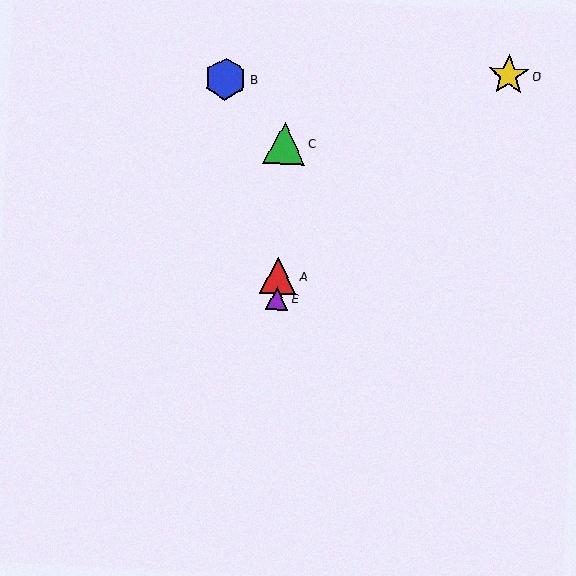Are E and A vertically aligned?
Yes, both are at x≈277.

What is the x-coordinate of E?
Object E is at x≈277.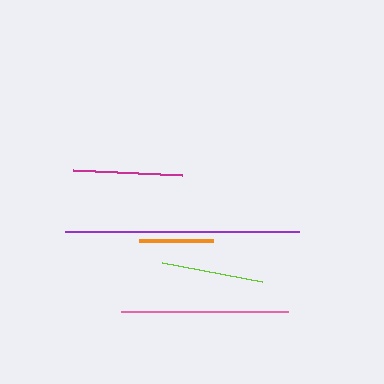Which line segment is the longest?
The purple line is the longest at approximately 235 pixels.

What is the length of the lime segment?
The lime segment is approximately 102 pixels long.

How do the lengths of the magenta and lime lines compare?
The magenta and lime lines are approximately the same length.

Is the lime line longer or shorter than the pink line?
The pink line is longer than the lime line.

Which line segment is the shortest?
The orange line is the shortest at approximately 73 pixels.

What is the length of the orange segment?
The orange segment is approximately 73 pixels long.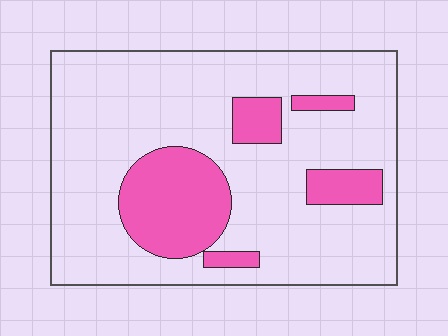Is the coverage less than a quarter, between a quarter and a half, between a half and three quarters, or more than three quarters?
Less than a quarter.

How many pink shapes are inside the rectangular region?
5.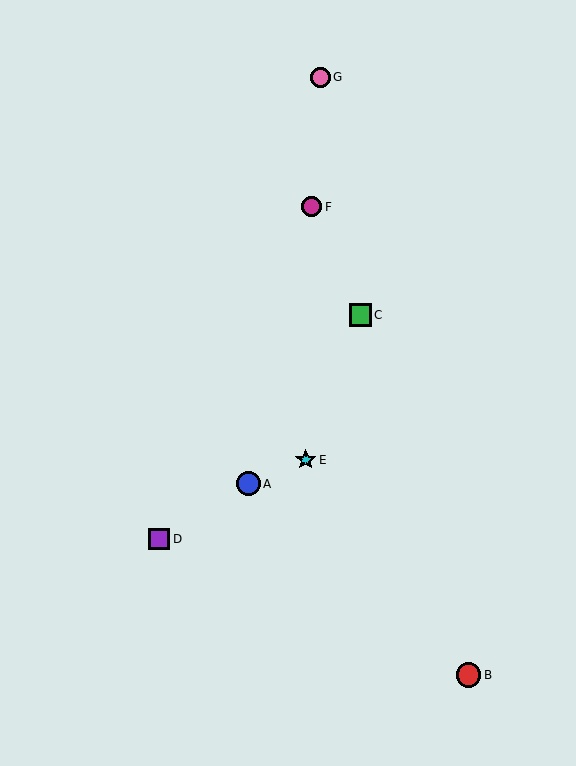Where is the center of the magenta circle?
The center of the magenta circle is at (311, 207).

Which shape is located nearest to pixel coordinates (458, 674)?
The red circle (labeled B) at (468, 675) is nearest to that location.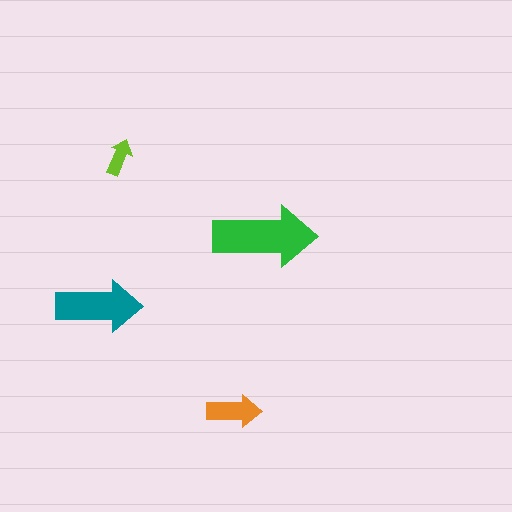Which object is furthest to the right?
The green arrow is rightmost.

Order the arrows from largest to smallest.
the green one, the teal one, the orange one, the lime one.